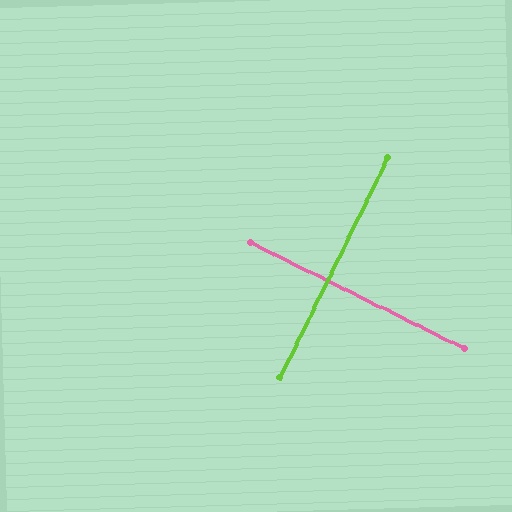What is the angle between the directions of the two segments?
Approximately 90 degrees.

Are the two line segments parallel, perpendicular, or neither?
Perpendicular — they meet at approximately 90°.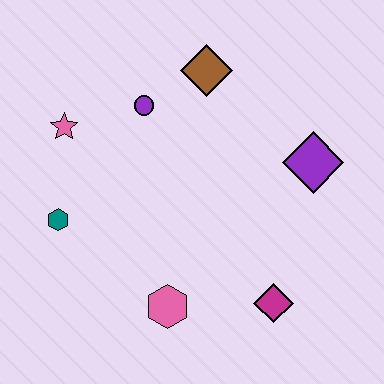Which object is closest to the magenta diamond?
The pink hexagon is closest to the magenta diamond.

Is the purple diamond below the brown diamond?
Yes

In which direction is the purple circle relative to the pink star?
The purple circle is to the right of the pink star.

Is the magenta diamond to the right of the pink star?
Yes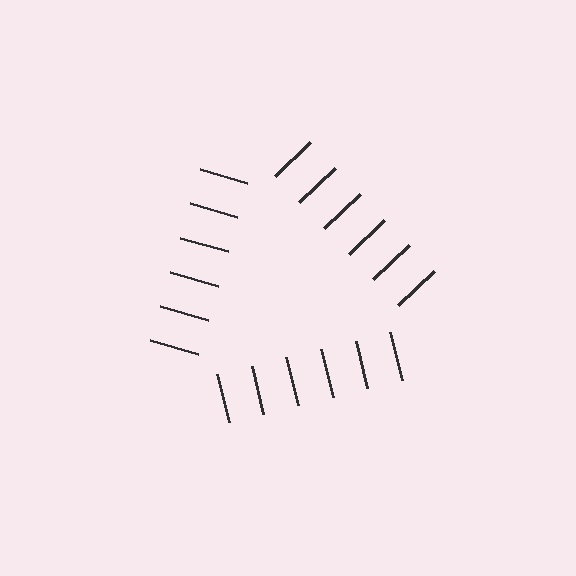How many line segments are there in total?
18 — 6 along each of the 3 edges.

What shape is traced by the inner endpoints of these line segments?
An illusory triangle — the line segments terminate on its edges but no continuous stroke is drawn.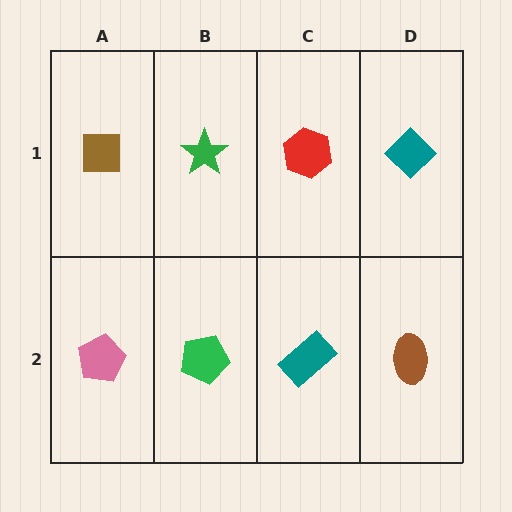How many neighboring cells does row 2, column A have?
2.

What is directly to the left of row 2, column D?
A teal rectangle.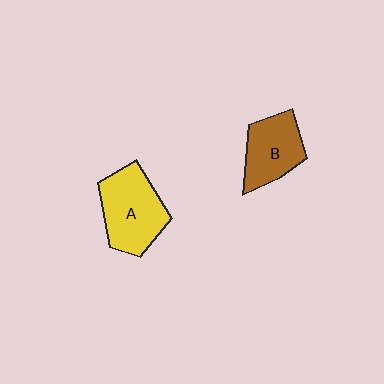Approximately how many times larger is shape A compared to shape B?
Approximately 1.3 times.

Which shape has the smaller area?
Shape B (brown).